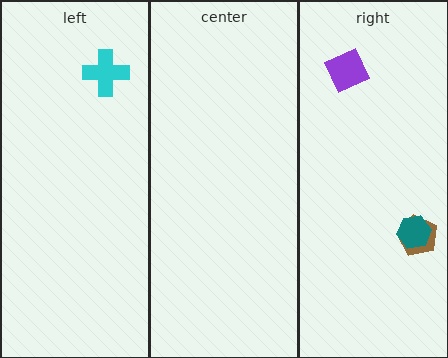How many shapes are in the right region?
3.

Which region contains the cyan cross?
The left region.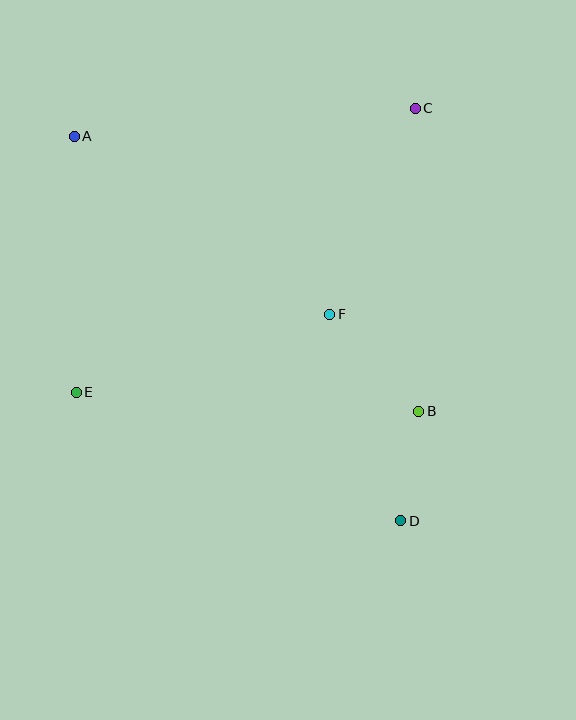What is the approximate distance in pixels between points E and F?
The distance between E and F is approximately 265 pixels.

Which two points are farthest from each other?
Points A and D are farthest from each other.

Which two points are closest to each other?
Points B and D are closest to each other.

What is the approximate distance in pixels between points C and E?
The distance between C and E is approximately 442 pixels.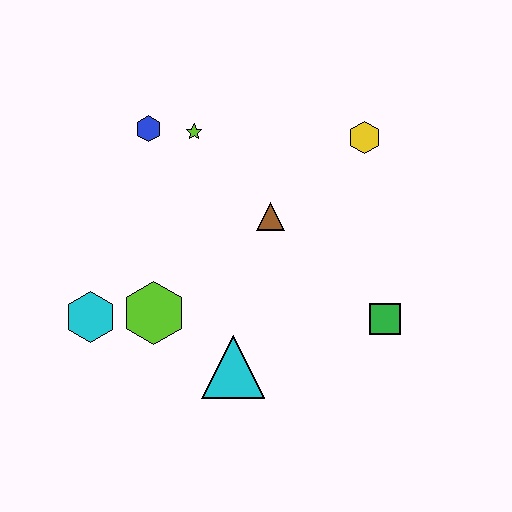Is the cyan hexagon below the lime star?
Yes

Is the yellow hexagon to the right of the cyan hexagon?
Yes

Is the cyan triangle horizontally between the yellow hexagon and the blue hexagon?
Yes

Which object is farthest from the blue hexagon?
The green square is farthest from the blue hexagon.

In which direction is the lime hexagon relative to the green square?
The lime hexagon is to the left of the green square.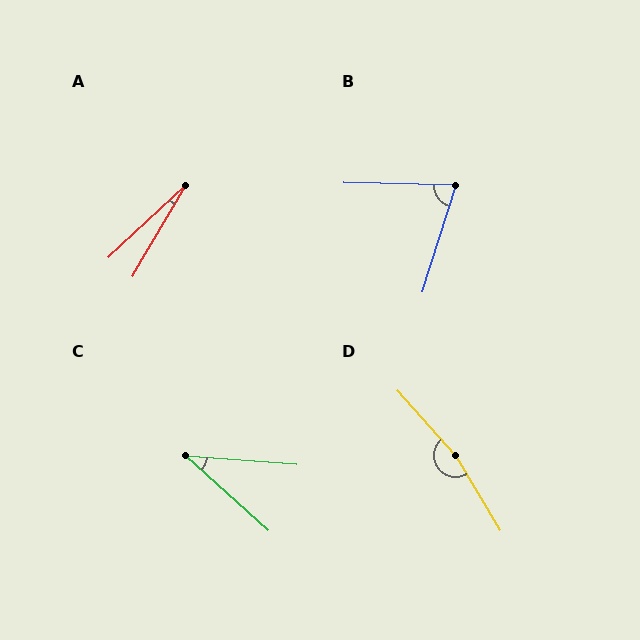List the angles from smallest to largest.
A (17°), C (38°), B (74°), D (169°).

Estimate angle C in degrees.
Approximately 38 degrees.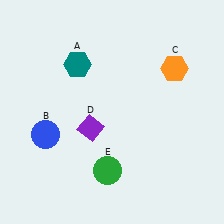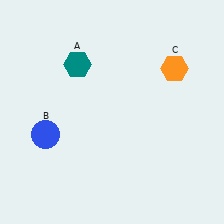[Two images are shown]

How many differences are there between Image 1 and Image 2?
There are 2 differences between the two images.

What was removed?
The green circle (E), the purple diamond (D) were removed in Image 2.